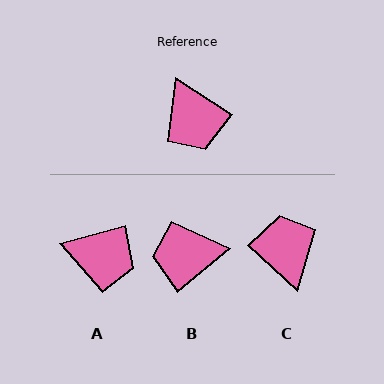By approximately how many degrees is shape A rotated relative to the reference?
Approximately 49 degrees counter-clockwise.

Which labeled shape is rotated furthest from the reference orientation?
C, about 171 degrees away.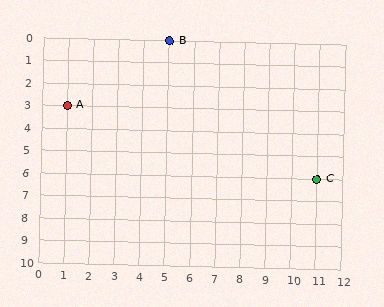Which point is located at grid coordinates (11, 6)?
Point C is at (11, 6).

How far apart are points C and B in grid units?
Points C and B are 6 columns and 6 rows apart (about 8.5 grid units diagonally).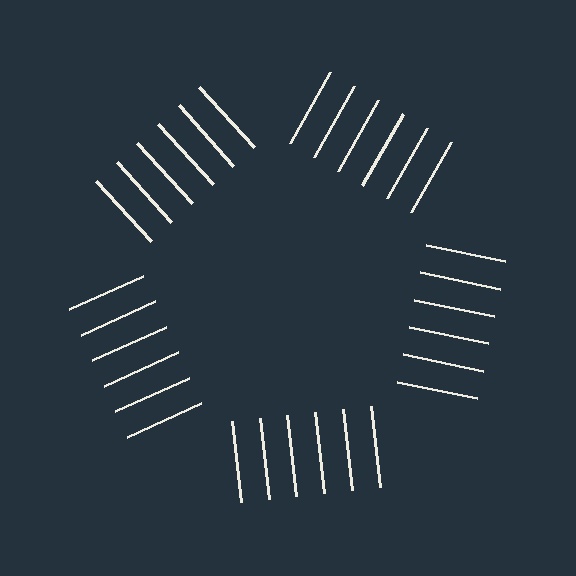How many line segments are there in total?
30 — 6 along each of the 5 edges.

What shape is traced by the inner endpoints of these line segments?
An illusory pentagon — the line segments terminate on its edges but no continuous stroke is drawn.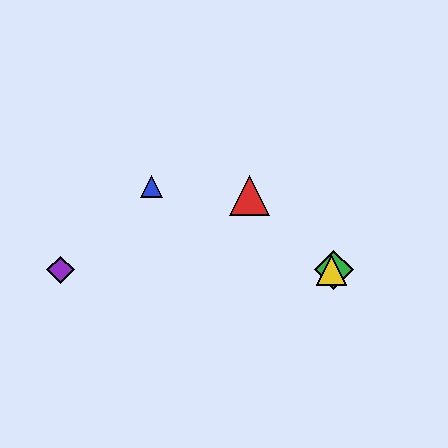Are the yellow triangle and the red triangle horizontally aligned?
No, the yellow triangle is at y≈270 and the red triangle is at y≈196.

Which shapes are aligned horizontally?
The green diamond, the yellow triangle, the purple diamond are aligned horizontally.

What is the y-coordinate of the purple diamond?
The purple diamond is at y≈270.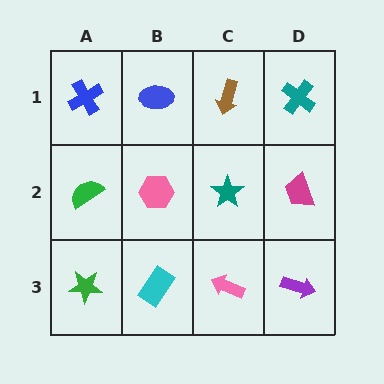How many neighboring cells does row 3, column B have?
3.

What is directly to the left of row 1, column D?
A brown arrow.